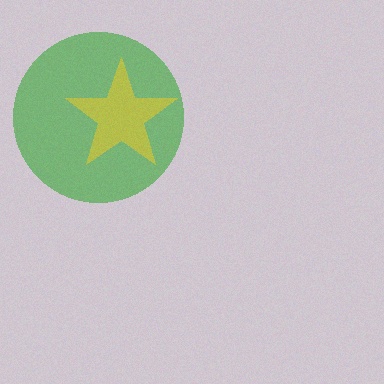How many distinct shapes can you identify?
There are 2 distinct shapes: a green circle, a yellow star.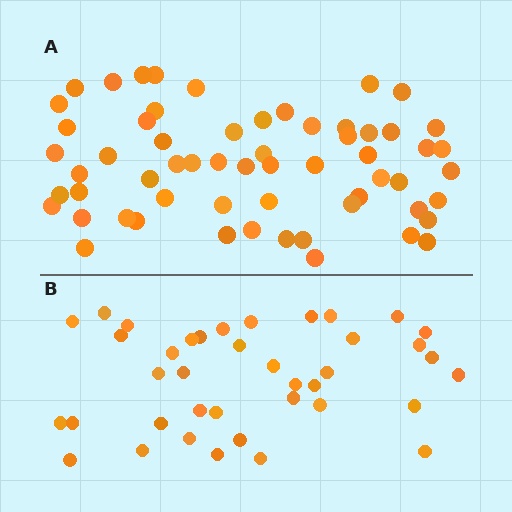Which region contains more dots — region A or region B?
Region A (the top region) has more dots.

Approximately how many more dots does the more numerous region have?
Region A has approximately 20 more dots than region B.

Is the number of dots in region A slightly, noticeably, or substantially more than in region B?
Region A has substantially more. The ratio is roughly 1.5 to 1.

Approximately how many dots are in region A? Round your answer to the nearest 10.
About 60 dots.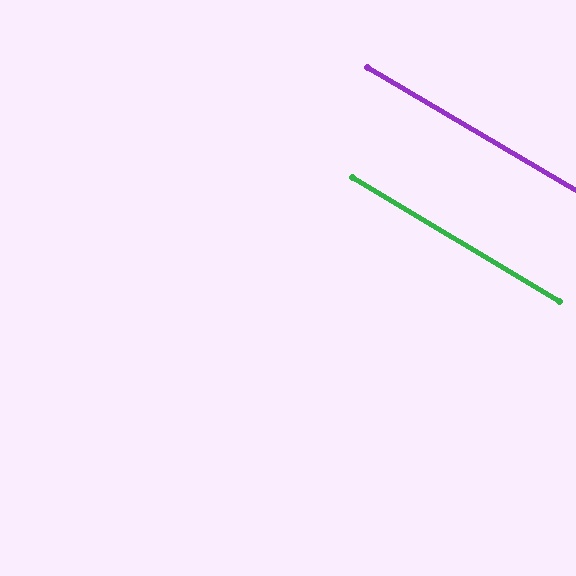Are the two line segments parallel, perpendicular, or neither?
Parallel — their directions differ by only 0.5°.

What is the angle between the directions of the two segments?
Approximately 0 degrees.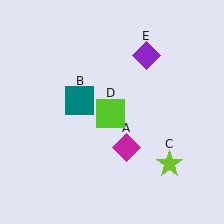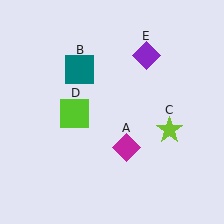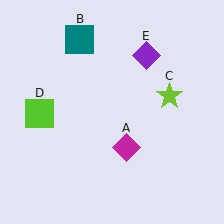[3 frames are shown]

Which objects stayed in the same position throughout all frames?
Magenta diamond (object A) and purple diamond (object E) remained stationary.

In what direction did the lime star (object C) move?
The lime star (object C) moved up.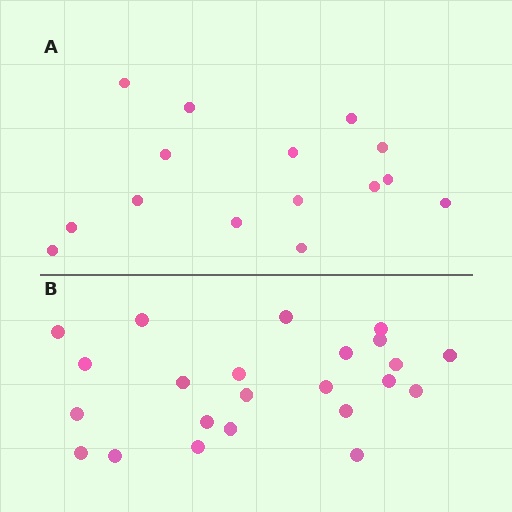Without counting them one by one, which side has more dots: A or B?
Region B (the bottom region) has more dots.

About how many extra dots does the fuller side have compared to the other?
Region B has roughly 8 or so more dots than region A.